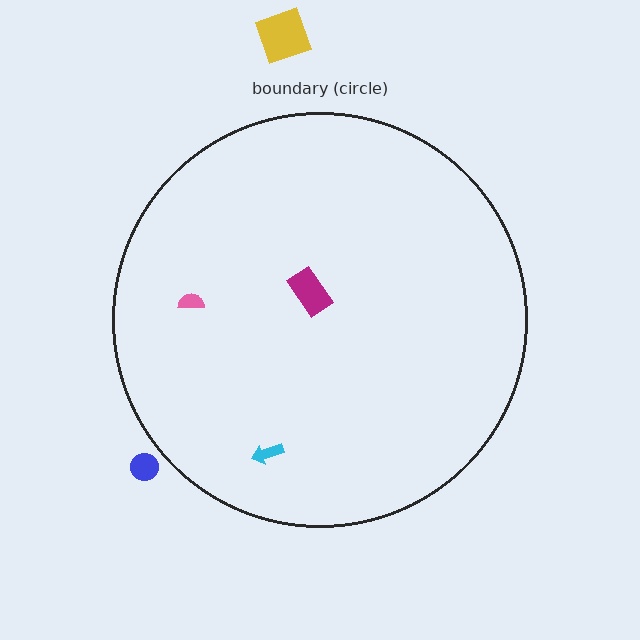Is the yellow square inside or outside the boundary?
Outside.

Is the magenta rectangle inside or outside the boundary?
Inside.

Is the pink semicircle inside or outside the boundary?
Inside.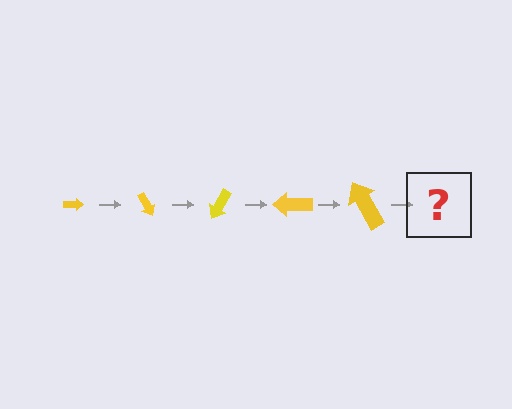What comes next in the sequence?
The next element should be an arrow, larger than the previous one and rotated 300 degrees from the start.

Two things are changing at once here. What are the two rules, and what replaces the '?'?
The two rules are that the arrow grows larger each step and it rotates 60 degrees each step. The '?' should be an arrow, larger than the previous one and rotated 300 degrees from the start.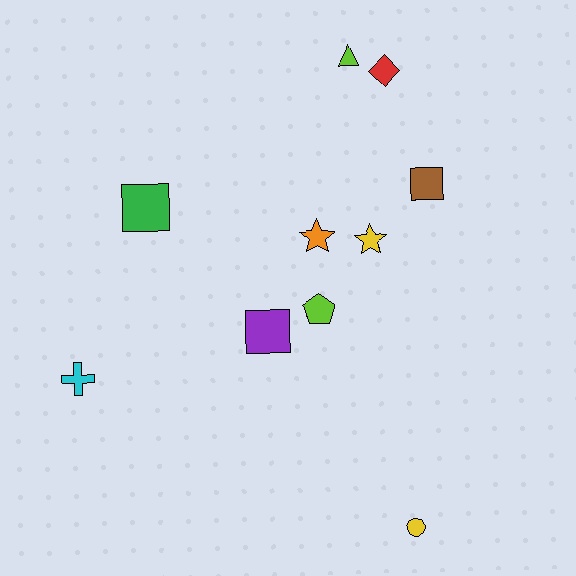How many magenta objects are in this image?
There are no magenta objects.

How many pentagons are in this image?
There is 1 pentagon.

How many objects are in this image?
There are 10 objects.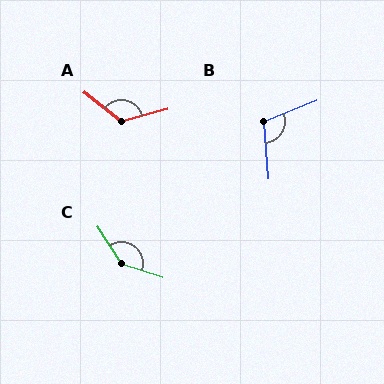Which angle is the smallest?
B, at approximately 108 degrees.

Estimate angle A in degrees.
Approximately 126 degrees.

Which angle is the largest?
C, at approximately 142 degrees.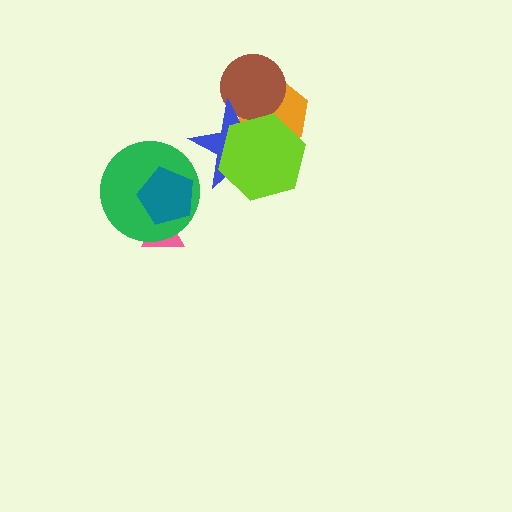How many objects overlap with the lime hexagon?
2 objects overlap with the lime hexagon.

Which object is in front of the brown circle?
The blue star is in front of the brown circle.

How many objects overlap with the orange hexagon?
3 objects overlap with the orange hexagon.